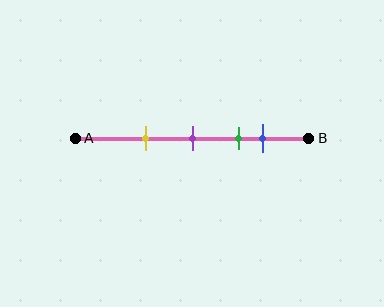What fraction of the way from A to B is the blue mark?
The blue mark is approximately 80% (0.8) of the way from A to B.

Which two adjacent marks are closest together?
The green and blue marks are the closest adjacent pair.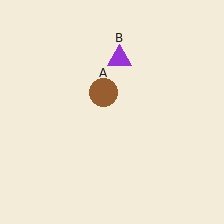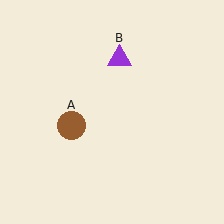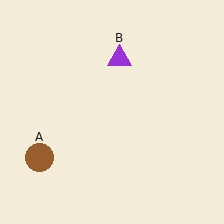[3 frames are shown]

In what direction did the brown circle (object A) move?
The brown circle (object A) moved down and to the left.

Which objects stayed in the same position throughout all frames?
Purple triangle (object B) remained stationary.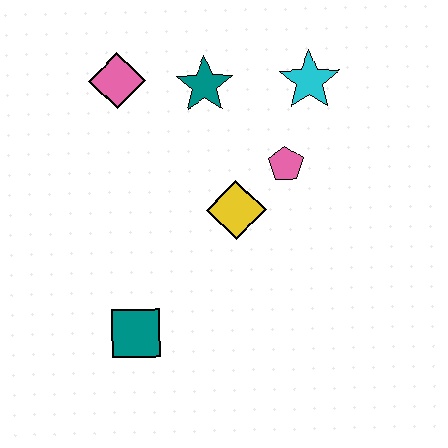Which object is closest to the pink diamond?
The teal star is closest to the pink diamond.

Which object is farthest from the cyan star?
The teal square is farthest from the cyan star.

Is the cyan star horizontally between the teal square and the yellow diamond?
No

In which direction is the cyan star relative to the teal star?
The cyan star is to the right of the teal star.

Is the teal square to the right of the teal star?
No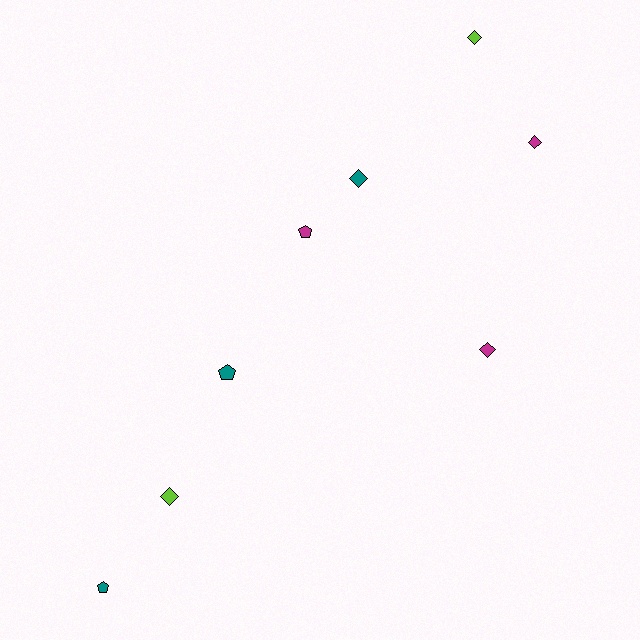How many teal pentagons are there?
There are 2 teal pentagons.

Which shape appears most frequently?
Diamond, with 5 objects.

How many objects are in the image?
There are 8 objects.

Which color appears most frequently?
Teal, with 3 objects.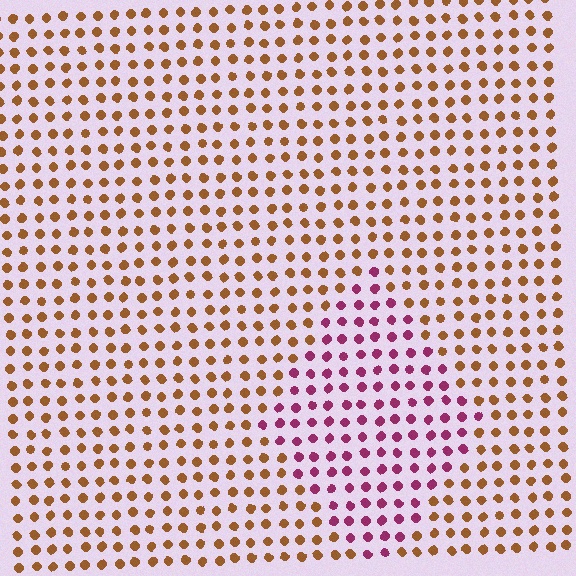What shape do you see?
I see a diamond.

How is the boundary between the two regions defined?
The boundary is defined purely by a slight shift in hue (about 62 degrees). Spacing, size, and orientation are identical on both sides.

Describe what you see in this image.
The image is filled with small brown elements in a uniform arrangement. A diamond-shaped region is visible where the elements are tinted to a slightly different hue, forming a subtle color boundary.